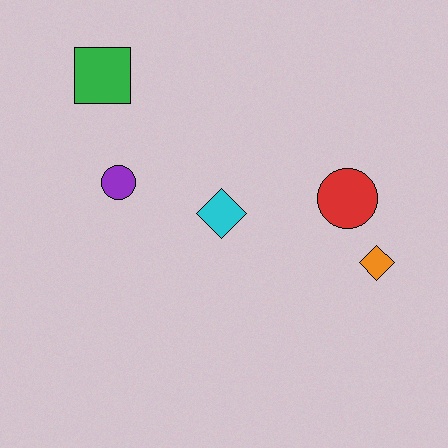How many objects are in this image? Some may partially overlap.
There are 5 objects.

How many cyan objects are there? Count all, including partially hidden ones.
There is 1 cyan object.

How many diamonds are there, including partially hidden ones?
There are 2 diamonds.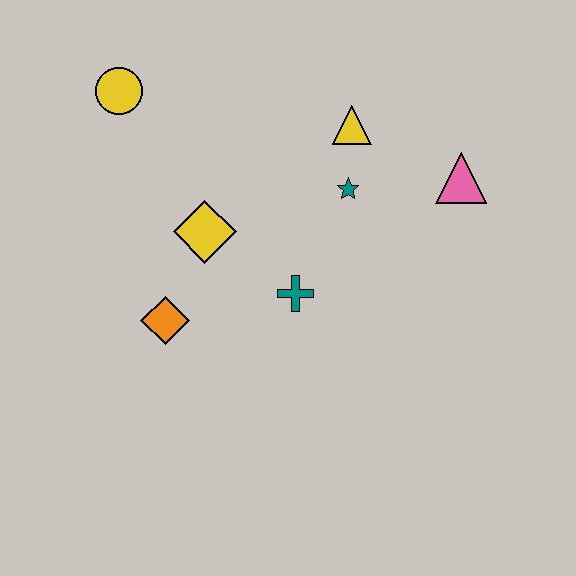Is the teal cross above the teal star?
No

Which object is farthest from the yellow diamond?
The pink triangle is farthest from the yellow diamond.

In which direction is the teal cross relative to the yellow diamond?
The teal cross is to the right of the yellow diamond.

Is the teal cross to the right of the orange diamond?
Yes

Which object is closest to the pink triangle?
The teal star is closest to the pink triangle.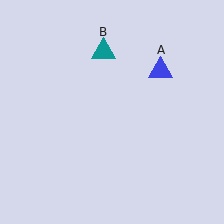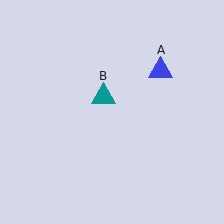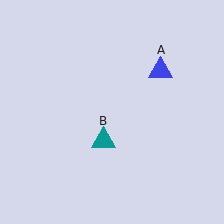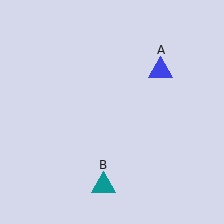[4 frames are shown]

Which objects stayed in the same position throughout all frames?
Blue triangle (object A) remained stationary.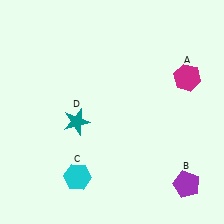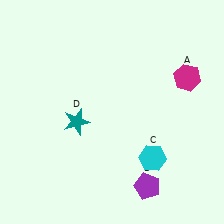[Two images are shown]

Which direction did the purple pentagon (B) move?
The purple pentagon (B) moved left.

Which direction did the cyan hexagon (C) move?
The cyan hexagon (C) moved right.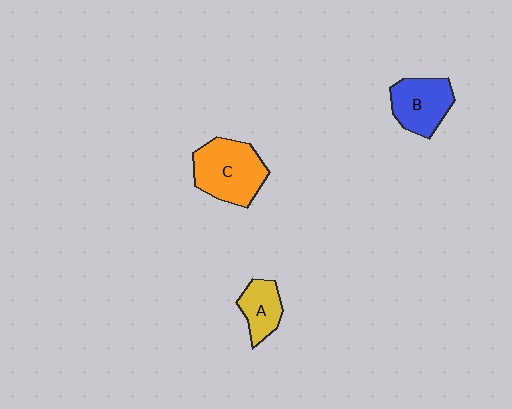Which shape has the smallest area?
Shape A (yellow).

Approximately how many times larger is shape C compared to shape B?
Approximately 1.3 times.